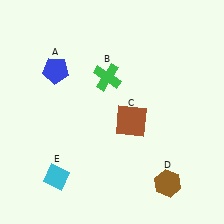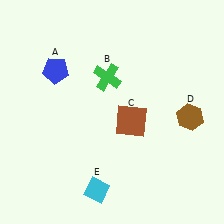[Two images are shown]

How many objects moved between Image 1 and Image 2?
2 objects moved between the two images.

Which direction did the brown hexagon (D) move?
The brown hexagon (D) moved up.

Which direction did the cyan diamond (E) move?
The cyan diamond (E) moved right.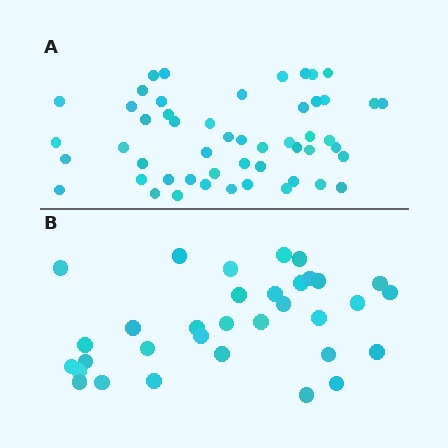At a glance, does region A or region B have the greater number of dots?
Region A (the top region) has more dots.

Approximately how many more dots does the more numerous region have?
Region A has approximately 20 more dots than region B.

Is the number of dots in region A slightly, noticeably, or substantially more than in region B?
Region A has substantially more. The ratio is roughly 1.5 to 1.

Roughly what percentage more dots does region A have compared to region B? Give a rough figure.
About 55% more.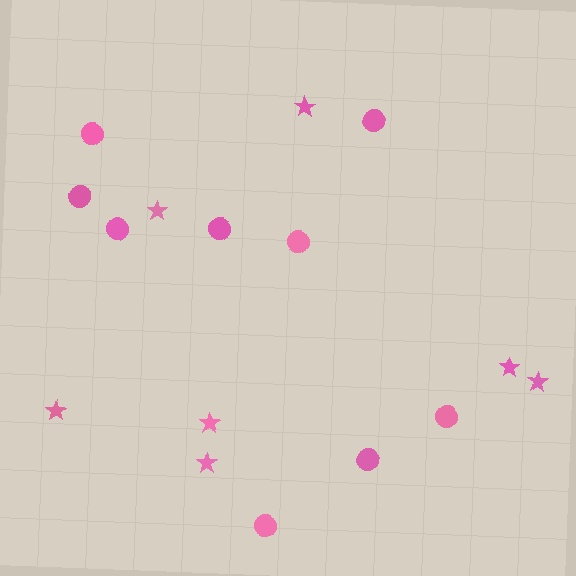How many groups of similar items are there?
There are 2 groups: one group of stars (7) and one group of circles (9).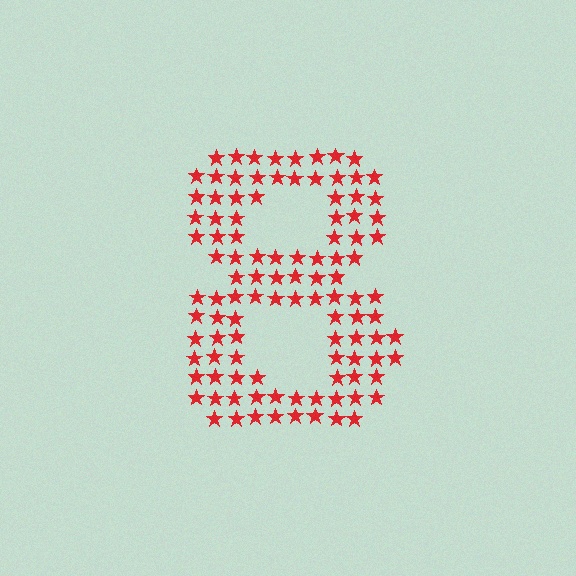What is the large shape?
The large shape is the digit 8.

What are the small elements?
The small elements are stars.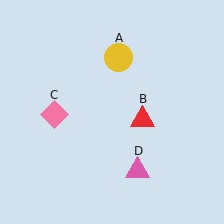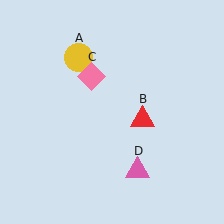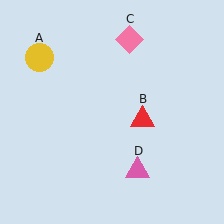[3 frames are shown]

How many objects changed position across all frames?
2 objects changed position: yellow circle (object A), pink diamond (object C).